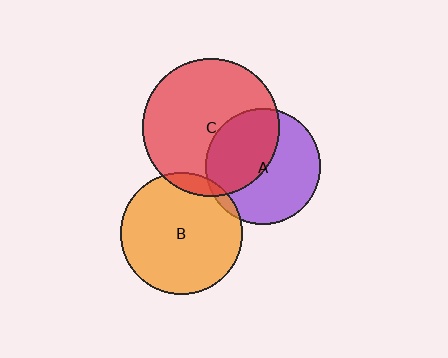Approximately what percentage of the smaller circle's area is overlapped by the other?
Approximately 5%.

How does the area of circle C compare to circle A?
Approximately 1.4 times.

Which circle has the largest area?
Circle C (red).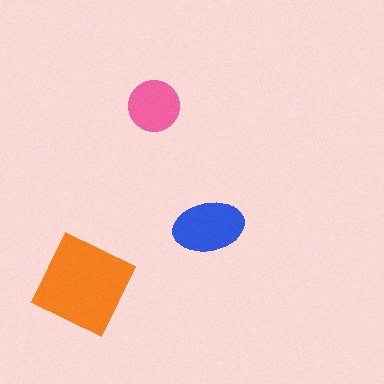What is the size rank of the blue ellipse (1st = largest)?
2nd.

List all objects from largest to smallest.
The orange diamond, the blue ellipse, the pink circle.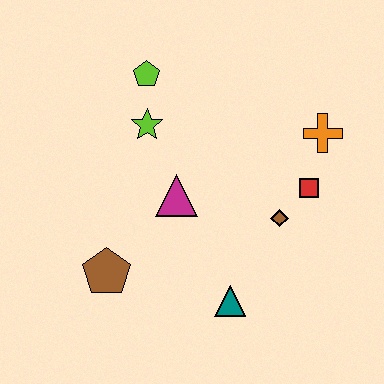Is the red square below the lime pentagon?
Yes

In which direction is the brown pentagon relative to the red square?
The brown pentagon is to the left of the red square.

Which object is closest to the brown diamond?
The red square is closest to the brown diamond.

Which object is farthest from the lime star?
The teal triangle is farthest from the lime star.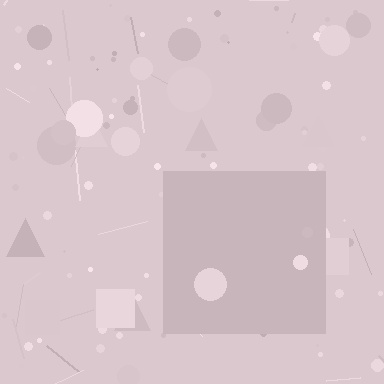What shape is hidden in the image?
A square is hidden in the image.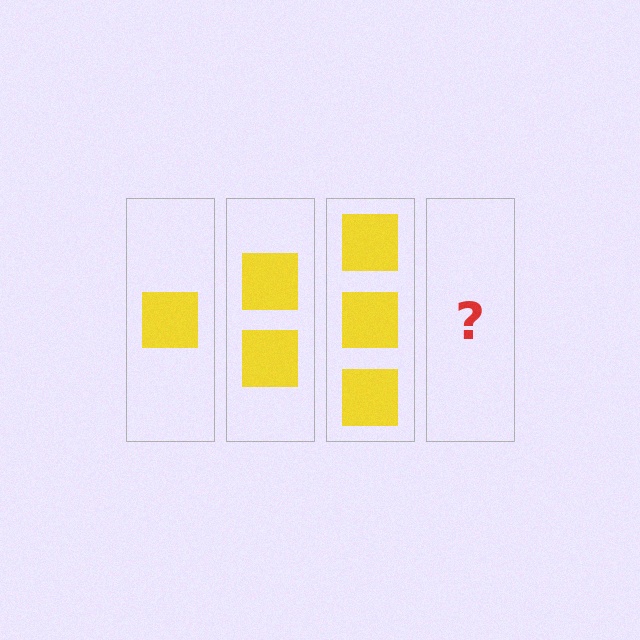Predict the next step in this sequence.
The next step is 4 squares.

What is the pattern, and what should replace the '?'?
The pattern is that each step adds one more square. The '?' should be 4 squares.